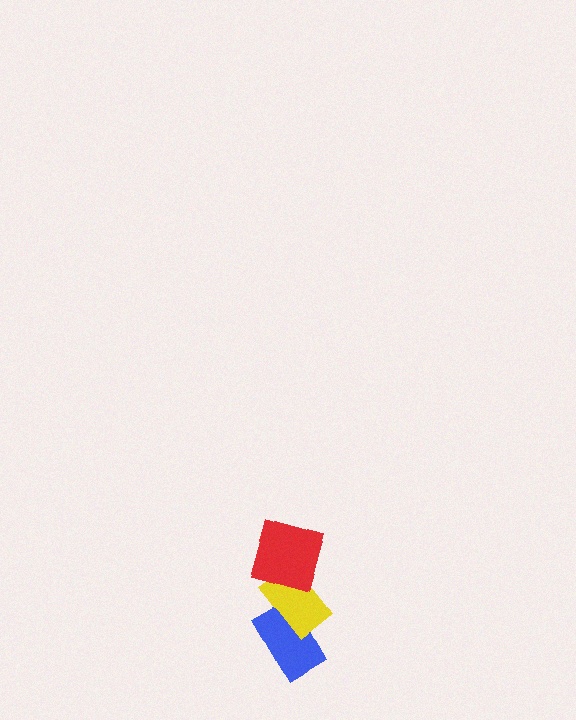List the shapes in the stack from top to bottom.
From top to bottom: the red square, the yellow rectangle, the blue rectangle.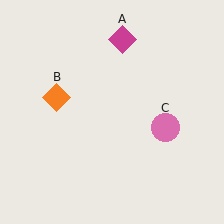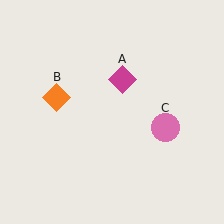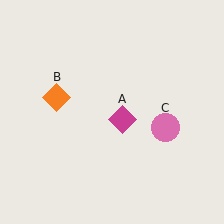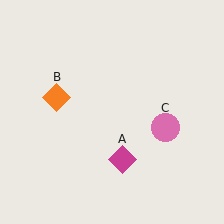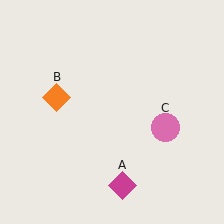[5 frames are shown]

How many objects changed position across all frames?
1 object changed position: magenta diamond (object A).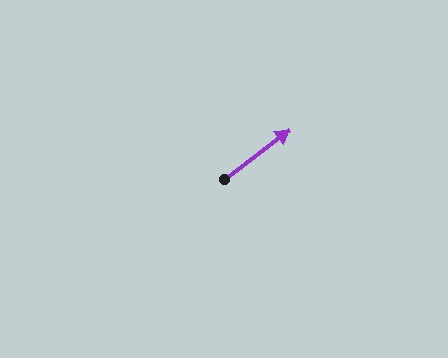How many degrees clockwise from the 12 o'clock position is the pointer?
Approximately 53 degrees.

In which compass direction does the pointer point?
Northeast.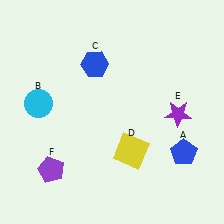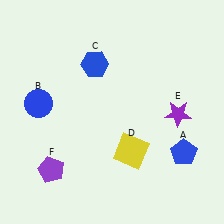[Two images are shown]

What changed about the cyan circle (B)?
In Image 1, B is cyan. In Image 2, it changed to blue.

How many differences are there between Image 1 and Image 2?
There is 1 difference between the two images.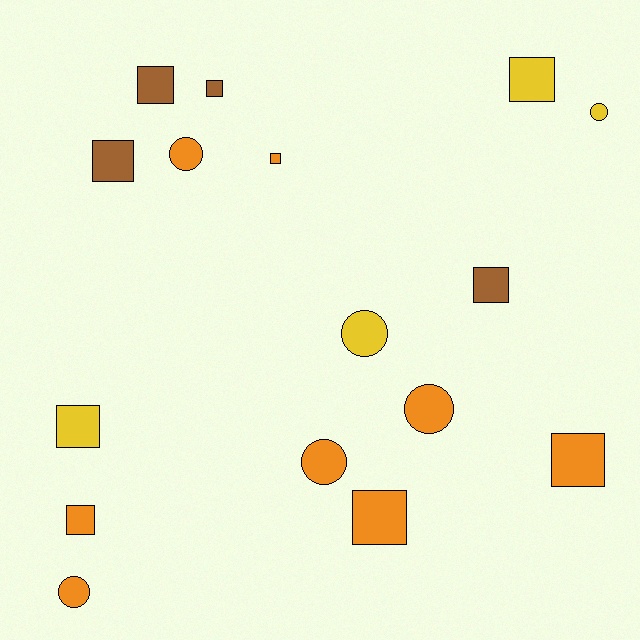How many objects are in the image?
There are 16 objects.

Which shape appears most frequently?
Square, with 10 objects.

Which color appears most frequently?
Orange, with 8 objects.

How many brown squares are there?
There are 4 brown squares.